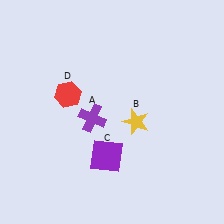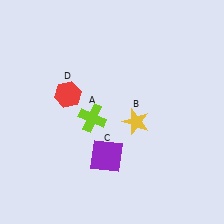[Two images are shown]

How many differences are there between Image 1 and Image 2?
There is 1 difference between the two images.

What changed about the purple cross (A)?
In Image 1, A is purple. In Image 2, it changed to lime.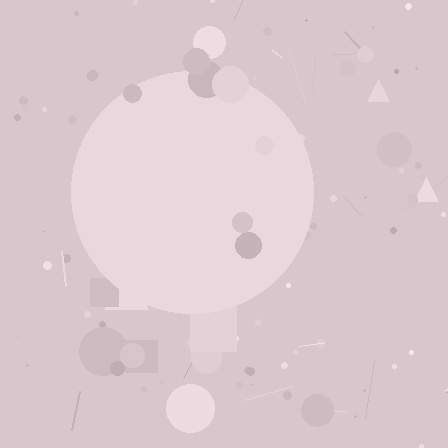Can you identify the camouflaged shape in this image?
The camouflaged shape is a circle.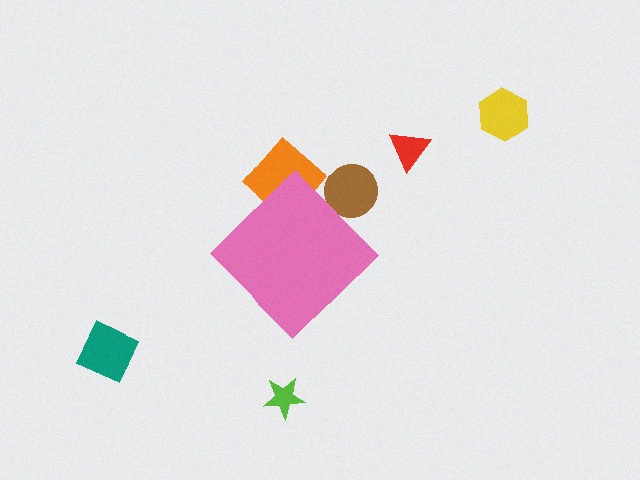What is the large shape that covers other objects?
A pink diamond.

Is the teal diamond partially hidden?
No, the teal diamond is fully visible.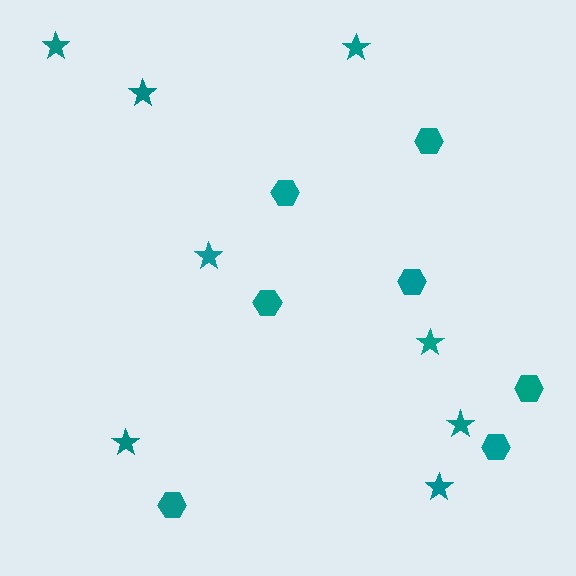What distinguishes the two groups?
There are 2 groups: one group of hexagons (7) and one group of stars (8).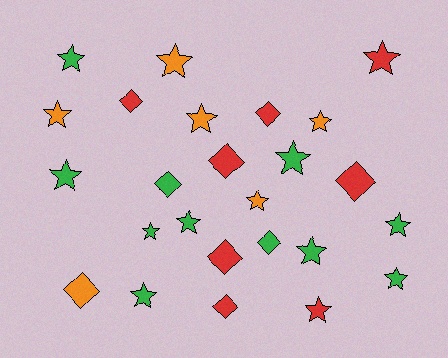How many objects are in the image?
There are 25 objects.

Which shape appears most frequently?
Star, with 16 objects.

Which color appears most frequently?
Green, with 11 objects.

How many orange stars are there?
There are 5 orange stars.